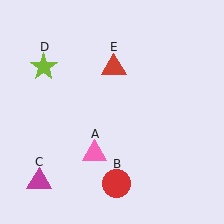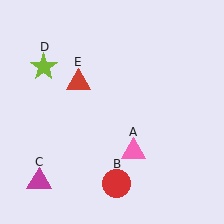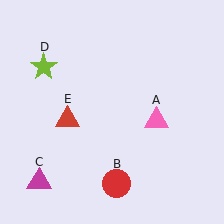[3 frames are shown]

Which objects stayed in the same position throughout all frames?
Red circle (object B) and magenta triangle (object C) and lime star (object D) remained stationary.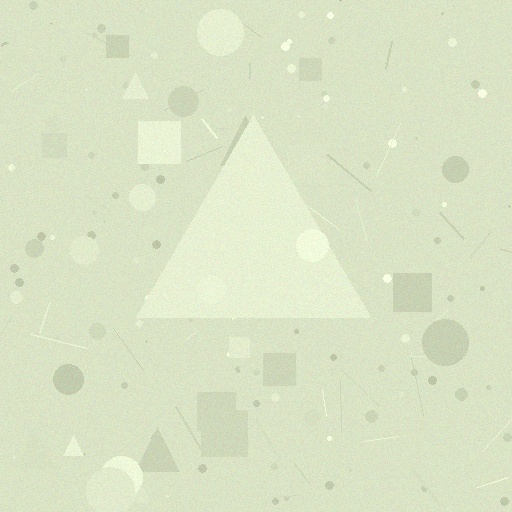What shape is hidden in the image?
A triangle is hidden in the image.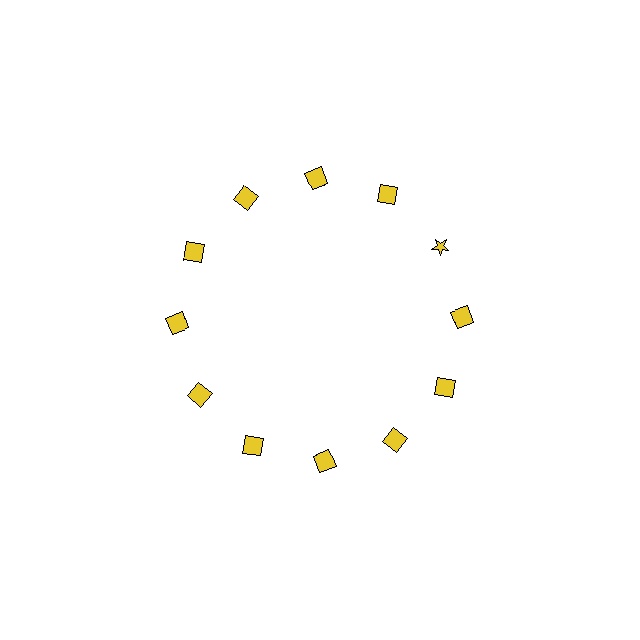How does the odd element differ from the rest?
It has a different shape: star instead of square.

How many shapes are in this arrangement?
There are 12 shapes arranged in a ring pattern.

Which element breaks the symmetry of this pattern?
The yellow star at roughly the 2 o'clock position breaks the symmetry. All other shapes are yellow squares.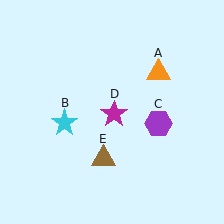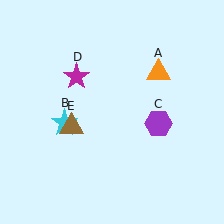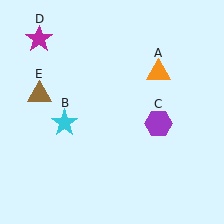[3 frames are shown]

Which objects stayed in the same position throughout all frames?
Orange triangle (object A) and cyan star (object B) and purple hexagon (object C) remained stationary.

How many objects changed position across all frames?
2 objects changed position: magenta star (object D), brown triangle (object E).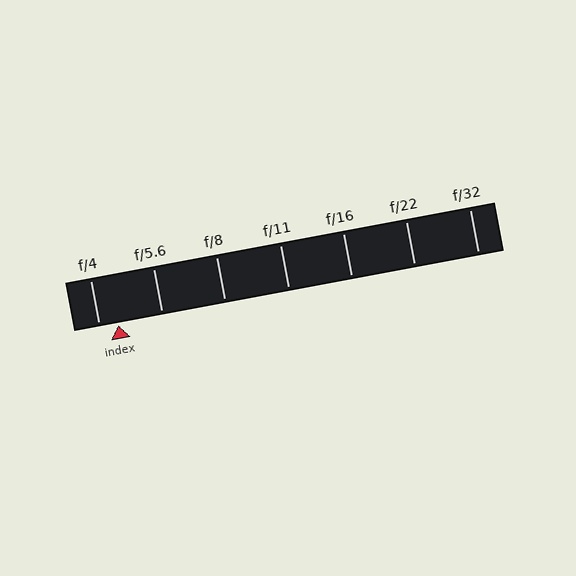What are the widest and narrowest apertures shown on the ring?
The widest aperture shown is f/4 and the narrowest is f/32.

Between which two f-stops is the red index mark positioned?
The index mark is between f/4 and f/5.6.